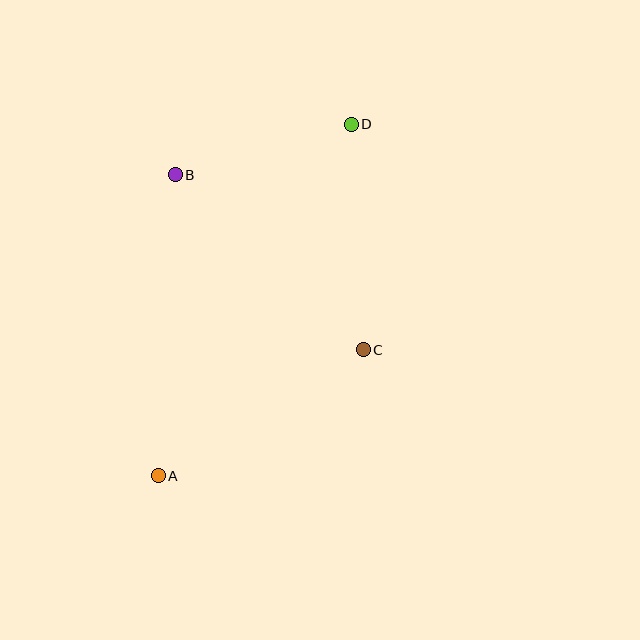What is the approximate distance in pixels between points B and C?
The distance between B and C is approximately 257 pixels.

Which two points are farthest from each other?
Points A and D are farthest from each other.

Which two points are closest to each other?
Points B and D are closest to each other.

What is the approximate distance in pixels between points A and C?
The distance between A and C is approximately 241 pixels.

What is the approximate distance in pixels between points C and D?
The distance between C and D is approximately 225 pixels.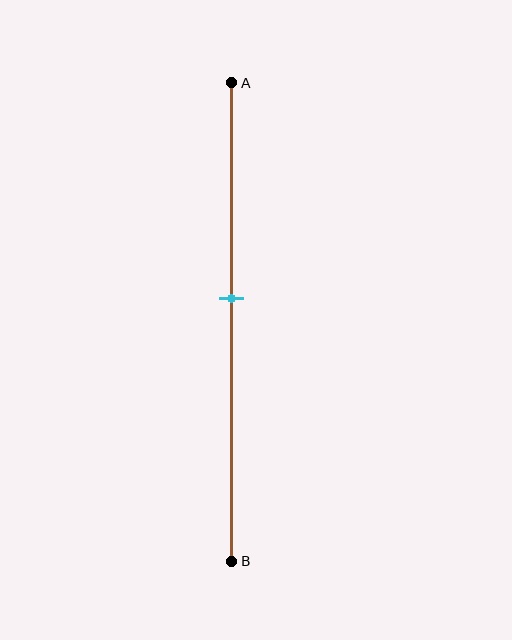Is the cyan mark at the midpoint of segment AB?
No, the mark is at about 45% from A, not at the 50% midpoint.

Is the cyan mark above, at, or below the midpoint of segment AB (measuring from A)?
The cyan mark is above the midpoint of segment AB.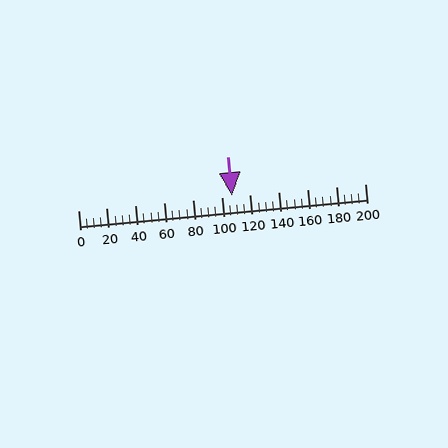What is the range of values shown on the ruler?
The ruler shows values from 0 to 200.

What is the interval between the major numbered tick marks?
The major tick marks are spaced 20 units apart.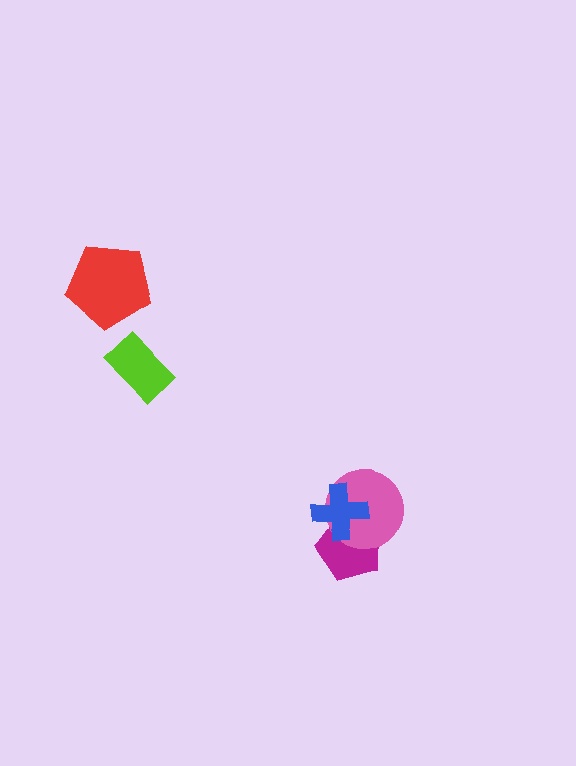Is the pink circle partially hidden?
Yes, it is partially covered by another shape.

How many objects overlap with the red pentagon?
0 objects overlap with the red pentagon.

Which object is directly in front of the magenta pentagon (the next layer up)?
The pink circle is directly in front of the magenta pentagon.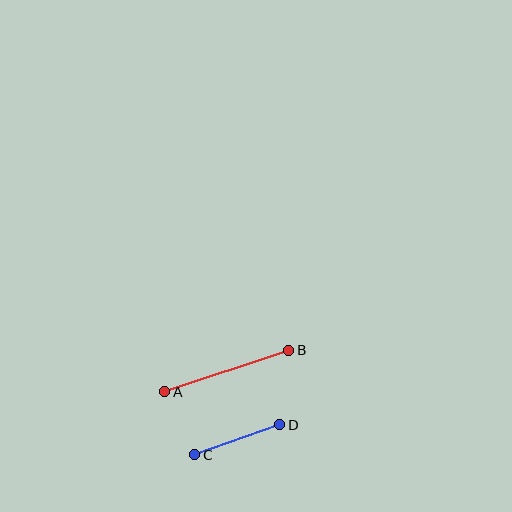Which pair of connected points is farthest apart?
Points A and B are farthest apart.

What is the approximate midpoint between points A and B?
The midpoint is at approximately (227, 371) pixels.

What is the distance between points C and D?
The distance is approximately 90 pixels.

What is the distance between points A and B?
The distance is approximately 131 pixels.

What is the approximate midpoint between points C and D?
The midpoint is at approximately (237, 440) pixels.